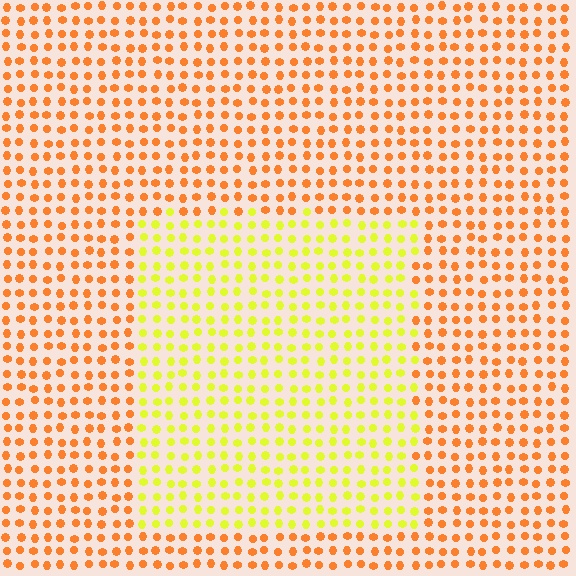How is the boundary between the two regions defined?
The boundary is defined purely by a slight shift in hue (about 44 degrees). Spacing, size, and orientation are identical on both sides.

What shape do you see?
I see a rectangle.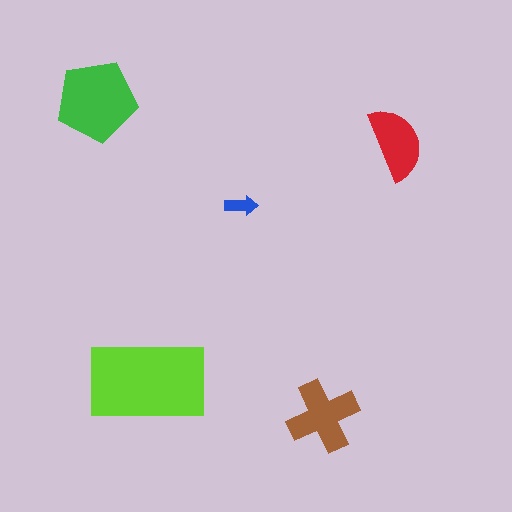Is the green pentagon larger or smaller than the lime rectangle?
Smaller.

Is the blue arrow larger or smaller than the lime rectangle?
Smaller.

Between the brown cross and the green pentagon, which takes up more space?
The green pentagon.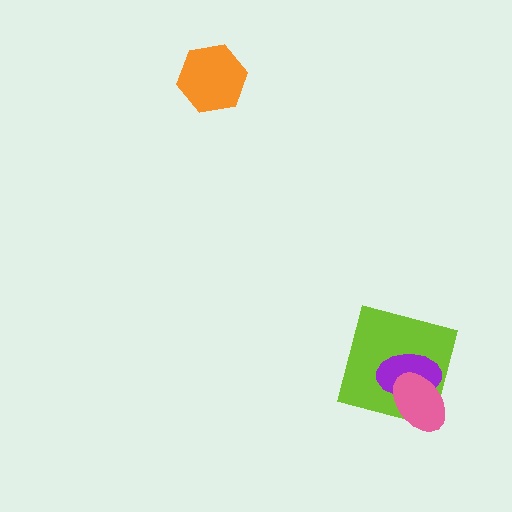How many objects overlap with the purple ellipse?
2 objects overlap with the purple ellipse.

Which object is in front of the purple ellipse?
The pink ellipse is in front of the purple ellipse.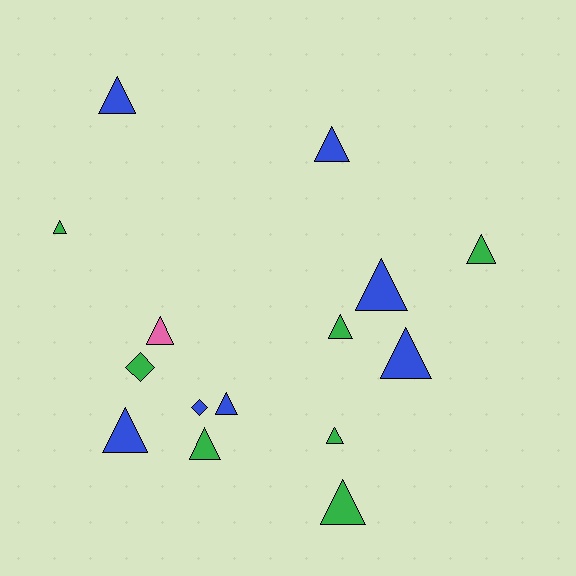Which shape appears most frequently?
Triangle, with 13 objects.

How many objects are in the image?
There are 15 objects.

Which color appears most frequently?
Blue, with 7 objects.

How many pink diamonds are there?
There are no pink diamonds.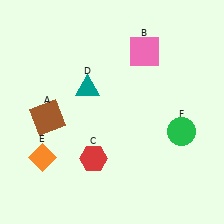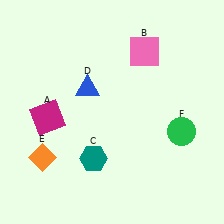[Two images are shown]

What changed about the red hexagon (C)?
In Image 1, C is red. In Image 2, it changed to teal.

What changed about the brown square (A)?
In Image 1, A is brown. In Image 2, it changed to magenta.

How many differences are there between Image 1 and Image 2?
There are 3 differences between the two images.